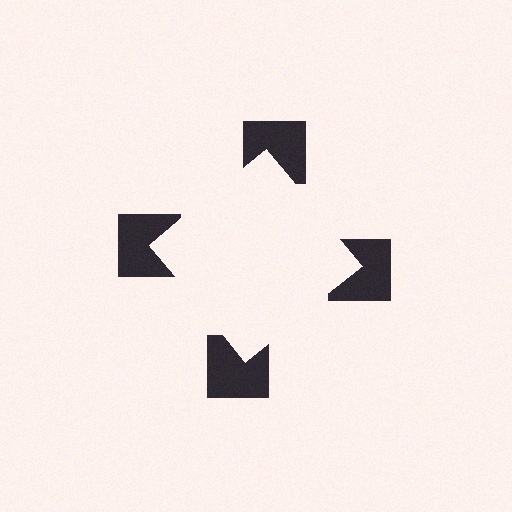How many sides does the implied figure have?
4 sides.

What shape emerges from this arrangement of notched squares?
An illusory square — its edges are inferred from the aligned wedge cuts in the notched squares, not physically drawn.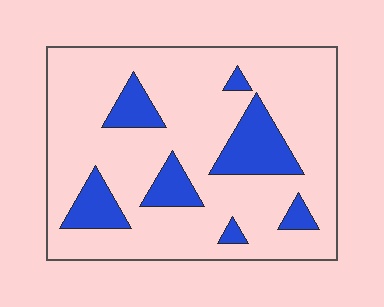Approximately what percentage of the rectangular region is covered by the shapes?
Approximately 20%.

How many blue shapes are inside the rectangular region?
7.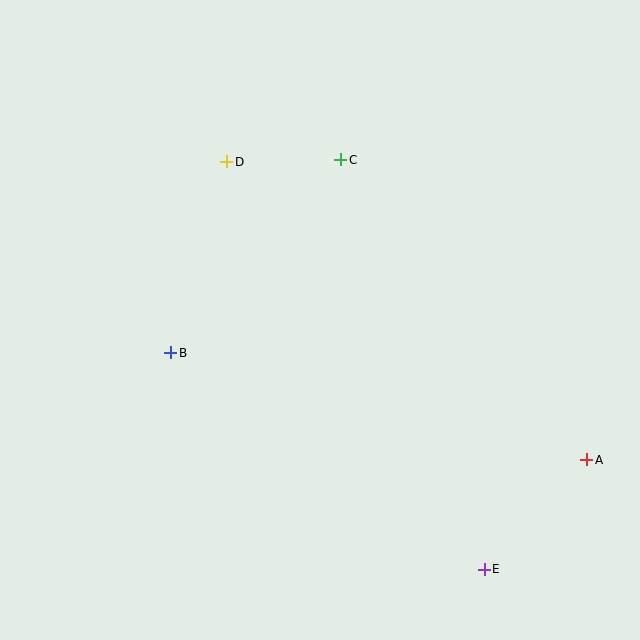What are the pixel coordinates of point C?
Point C is at (341, 160).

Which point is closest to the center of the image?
Point B at (171, 353) is closest to the center.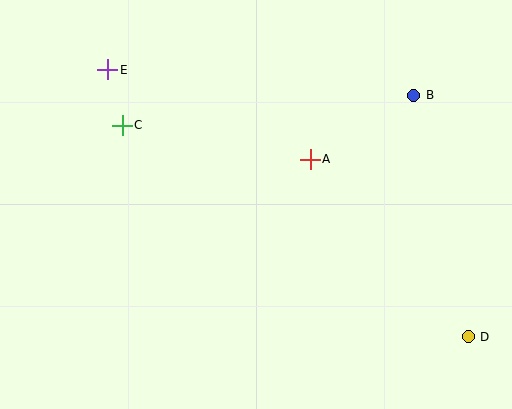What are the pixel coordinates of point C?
Point C is at (122, 125).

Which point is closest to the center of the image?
Point A at (310, 159) is closest to the center.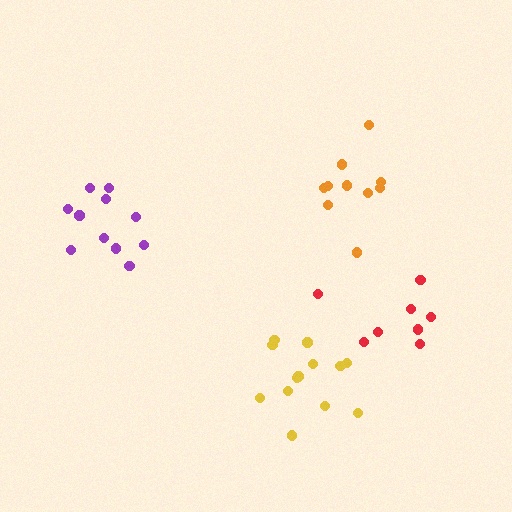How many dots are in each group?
Group 1: 13 dots, Group 2: 8 dots, Group 3: 11 dots, Group 4: 10 dots (42 total).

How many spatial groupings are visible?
There are 4 spatial groupings.